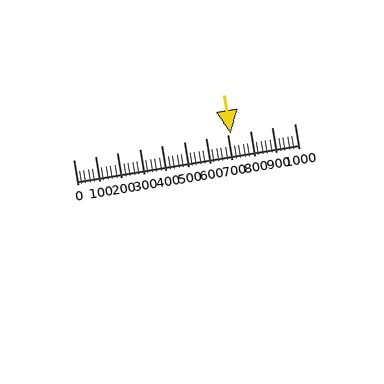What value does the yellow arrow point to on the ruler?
The yellow arrow points to approximately 711.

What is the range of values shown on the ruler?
The ruler shows values from 0 to 1000.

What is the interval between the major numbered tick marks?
The major tick marks are spaced 100 units apart.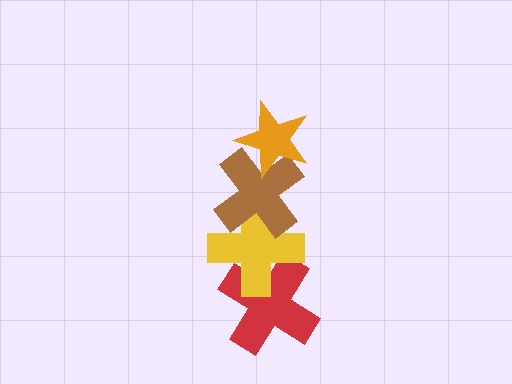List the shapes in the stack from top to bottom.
From top to bottom: the orange star, the brown cross, the yellow cross, the red cross.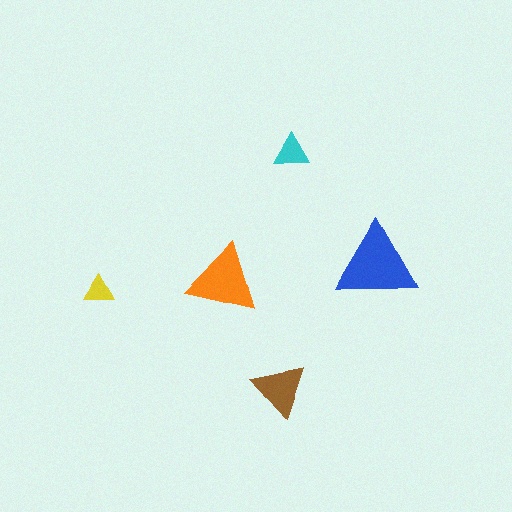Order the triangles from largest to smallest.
the blue one, the orange one, the brown one, the cyan one, the yellow one.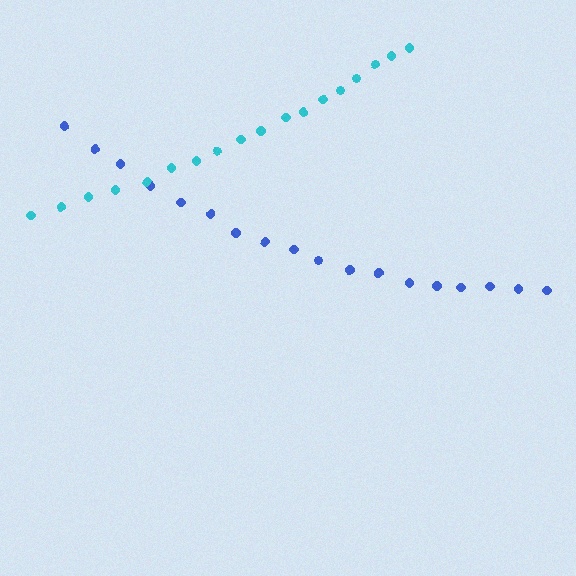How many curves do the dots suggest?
There are 2 distinct paths.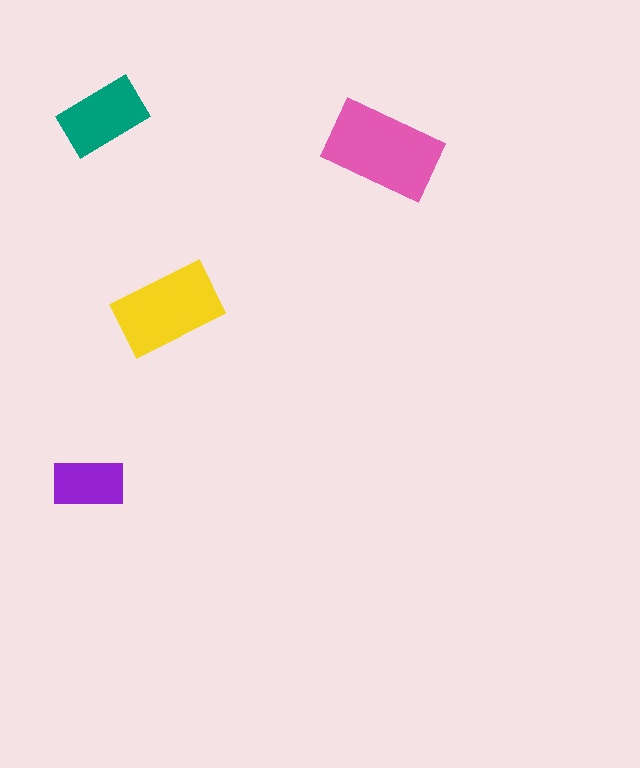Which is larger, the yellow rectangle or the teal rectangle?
The yellow one.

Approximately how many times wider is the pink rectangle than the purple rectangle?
About 1.5 times wider.